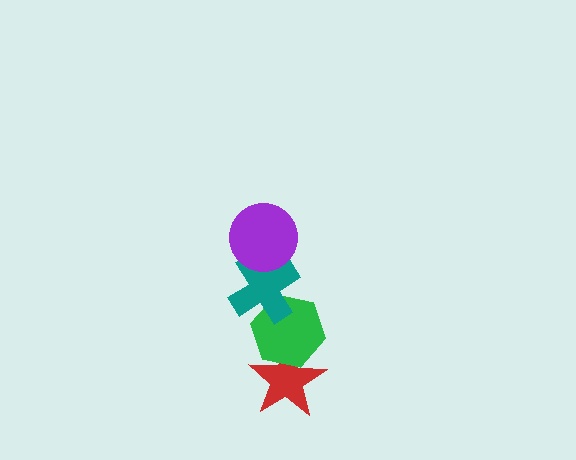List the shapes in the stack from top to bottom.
From top to bottom: the purple circle, the teal cross, the green hexagon, the red star.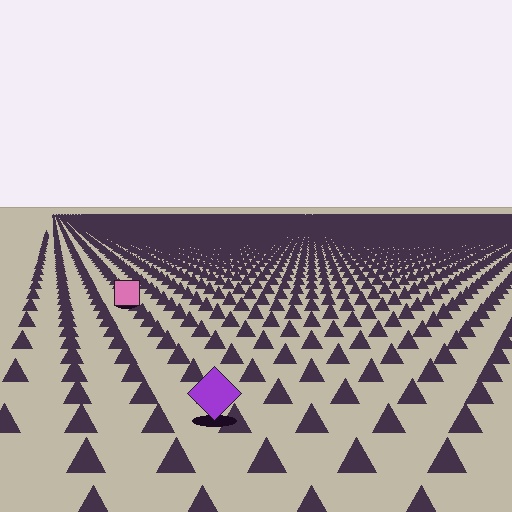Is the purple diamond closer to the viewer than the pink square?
Yes. The purple diamond is closer — you can tell from the texture gradient: the ground texture is coarser near it.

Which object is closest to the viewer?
The purple diamond is closest. The texture marks near it are larger and more spread out.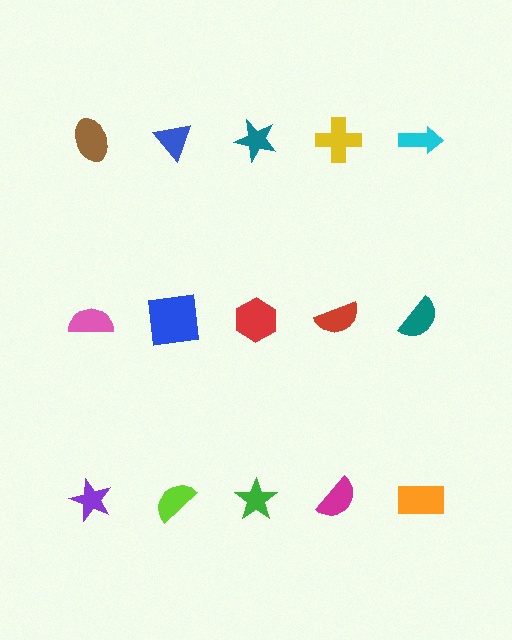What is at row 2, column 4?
A red semicircle.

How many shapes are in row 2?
5 shapes.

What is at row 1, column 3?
A teal star.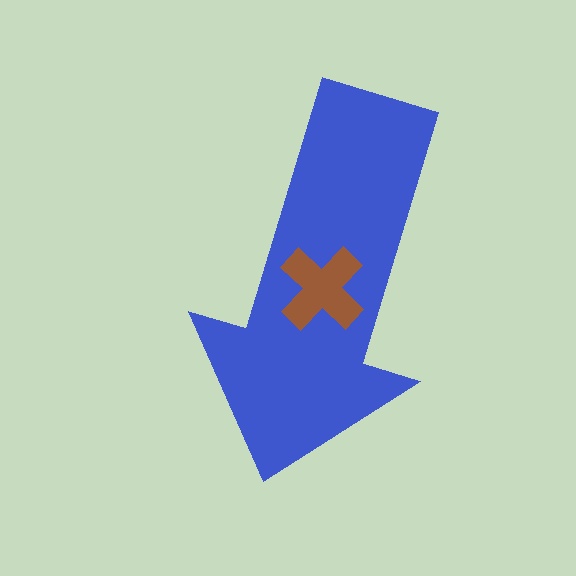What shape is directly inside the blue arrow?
The brown cross.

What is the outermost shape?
The blue arrow.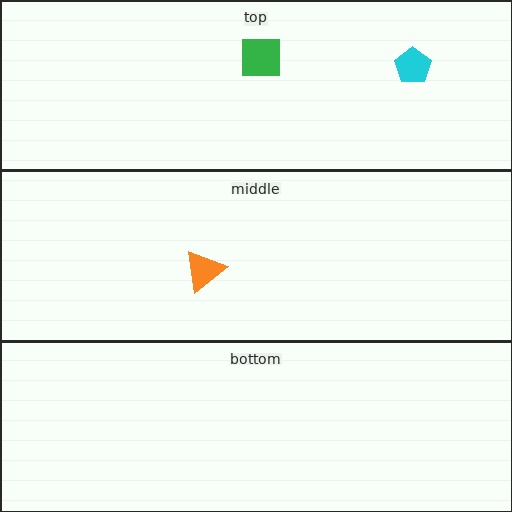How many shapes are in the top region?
2.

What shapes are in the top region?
The green square, the cyan pentagon.